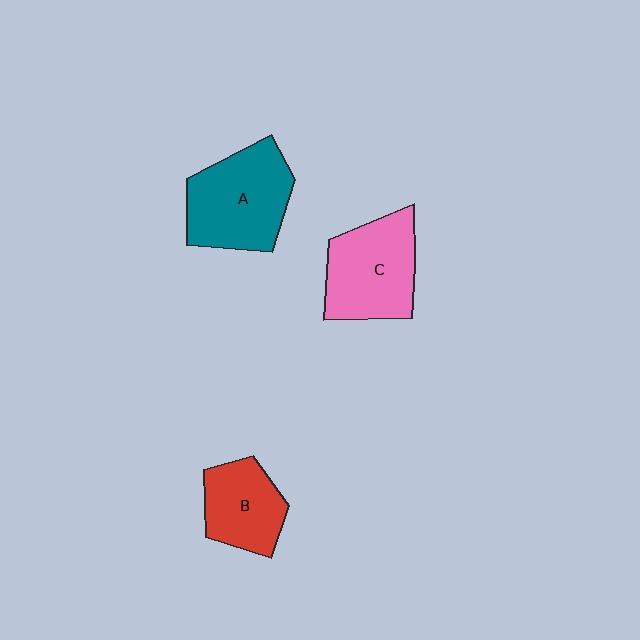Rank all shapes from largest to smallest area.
From largest to smallest: A (teal), C (pink), B (red).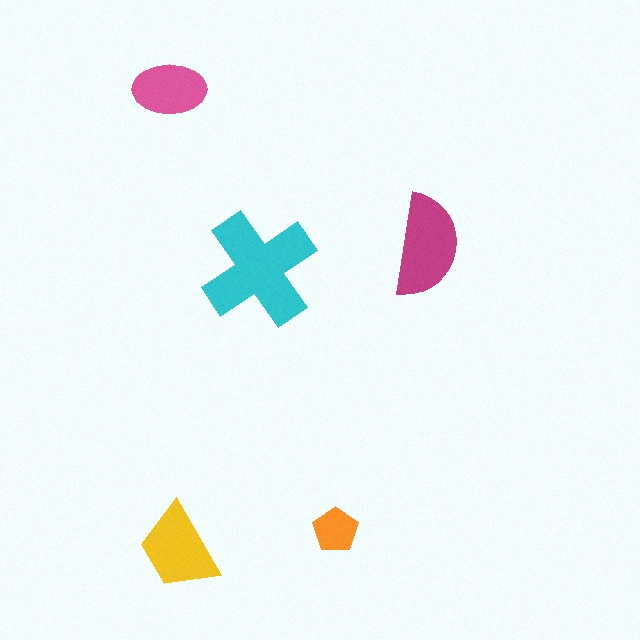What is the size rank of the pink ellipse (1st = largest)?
4th.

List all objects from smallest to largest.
The orange pentagon, the pink ellipse, the yellow trapezoid, the magenta semicircle, the cyan cross.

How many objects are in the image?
There are 5 objects in the image.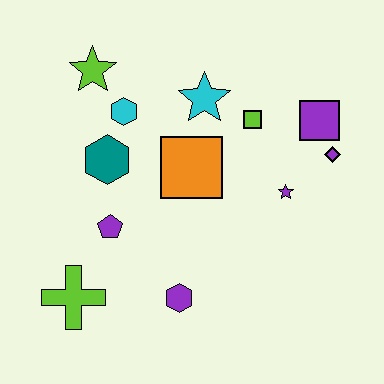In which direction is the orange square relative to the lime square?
The orange square is to the left of the lime square.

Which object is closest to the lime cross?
The purple pentagon is closest to the lime cross.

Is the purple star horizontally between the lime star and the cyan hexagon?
No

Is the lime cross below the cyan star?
Yes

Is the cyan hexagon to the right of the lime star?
Yes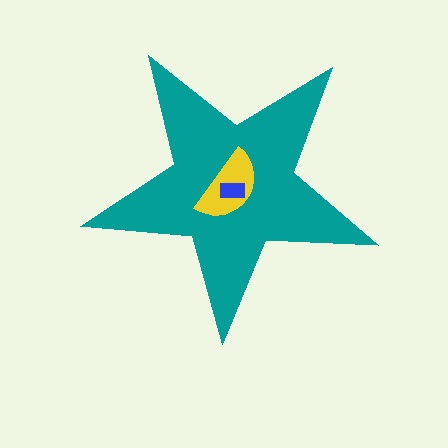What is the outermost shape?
The teal star.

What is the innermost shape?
The blue rectangle.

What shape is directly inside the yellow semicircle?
The blue rectangle.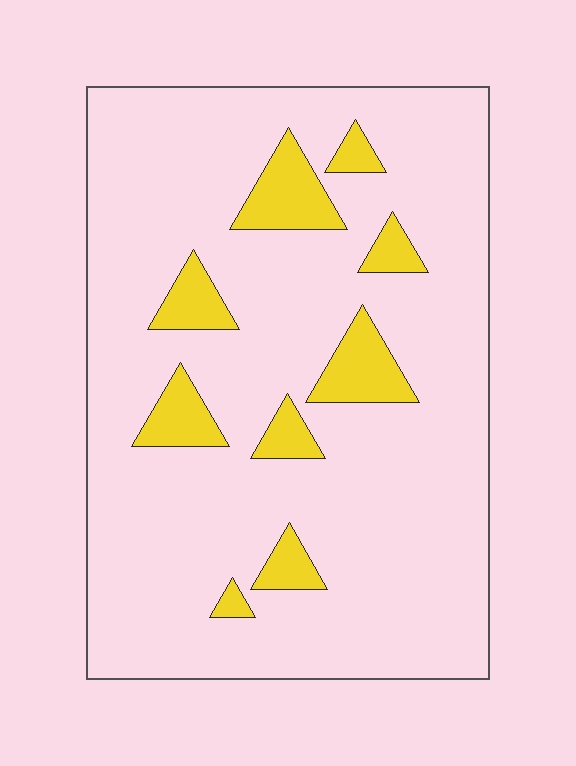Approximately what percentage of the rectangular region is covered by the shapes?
Approximately 15%.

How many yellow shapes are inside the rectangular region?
9.